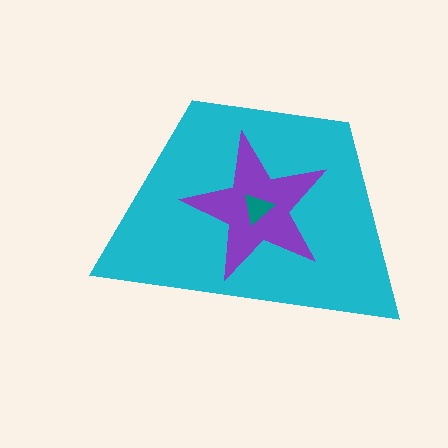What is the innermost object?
The teal triangle.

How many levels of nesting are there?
3.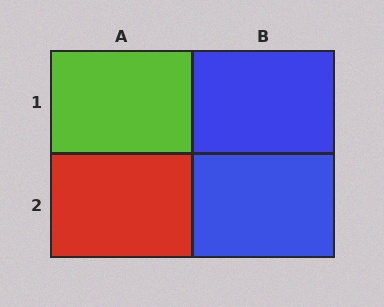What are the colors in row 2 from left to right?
Red, blue.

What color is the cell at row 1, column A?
Lime.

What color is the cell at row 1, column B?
Blue.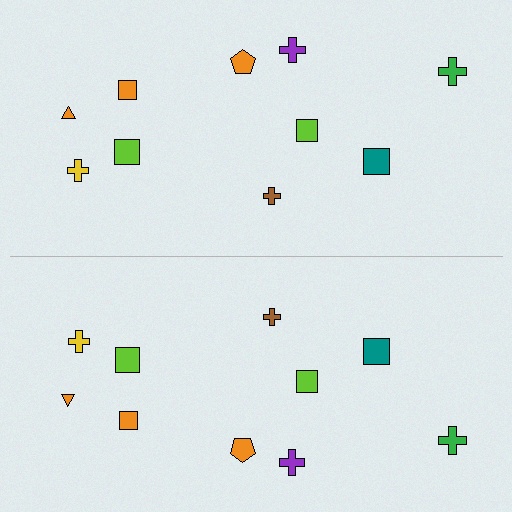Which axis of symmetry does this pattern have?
The pattern has a horizontal axis of symmetry running through the center of the image.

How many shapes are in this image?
There are 20 shapes in this image.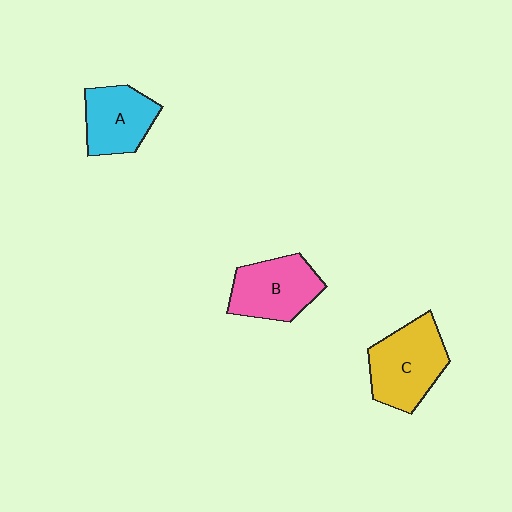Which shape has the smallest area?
Shape A (cyan).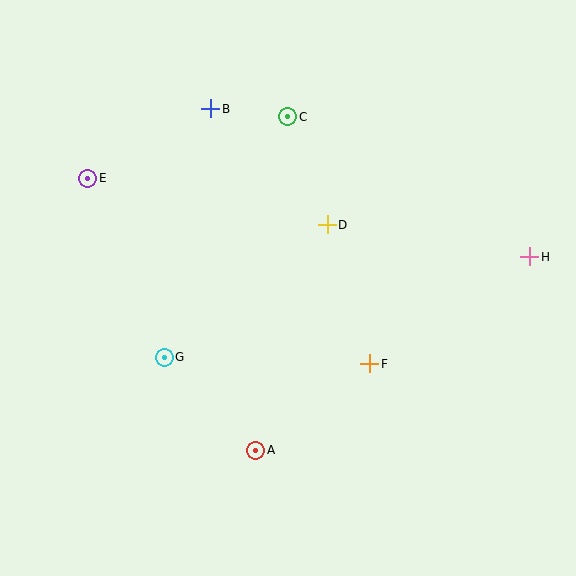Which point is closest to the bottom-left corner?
Point G is closest to the bottom-left corner.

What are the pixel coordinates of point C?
Point C is at (288, 117).